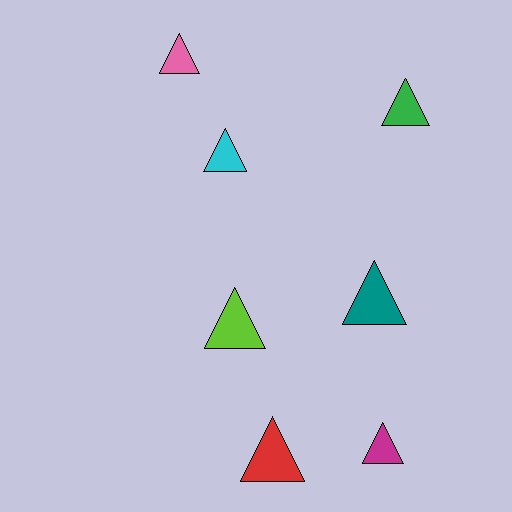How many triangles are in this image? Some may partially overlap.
There are 7 triangles.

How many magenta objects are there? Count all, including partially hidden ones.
There is 1 magenta object.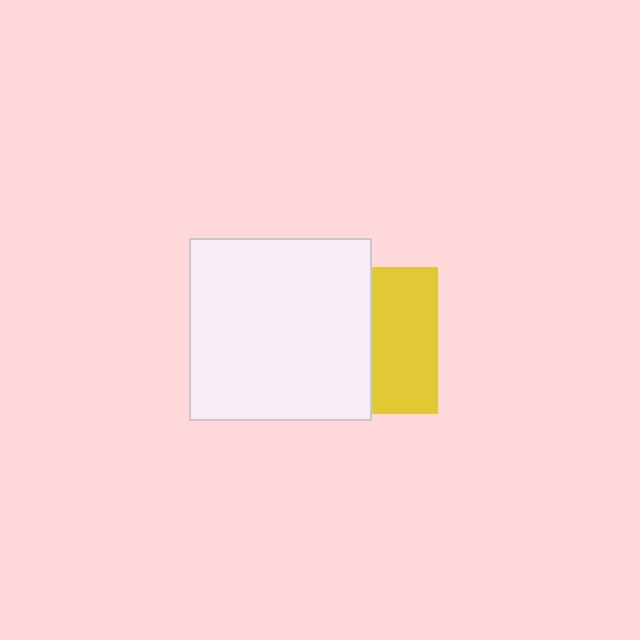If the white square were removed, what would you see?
You would see the complete yellow square.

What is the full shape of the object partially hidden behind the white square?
The partially hidden object is a yellow square.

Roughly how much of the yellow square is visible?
A small part of it is visible (roughly 45%).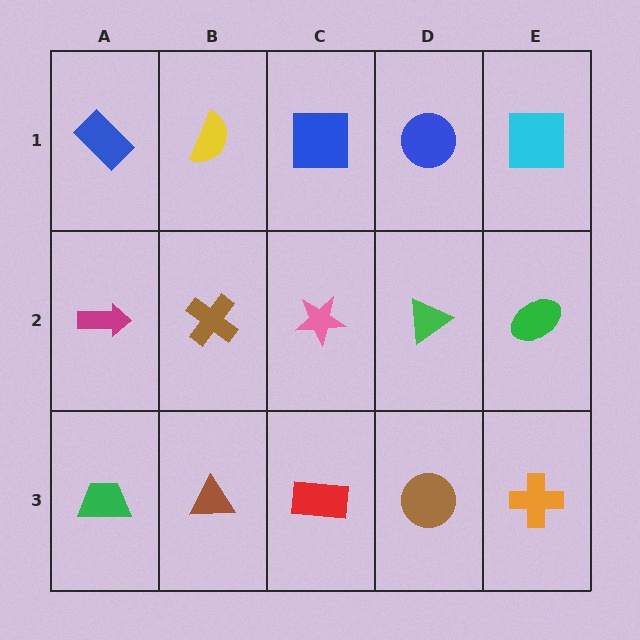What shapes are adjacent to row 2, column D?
A blue circle (row 1, column D), a brown circle (row 3, column D), a pink star (row 2, column C), a green ellipse (row 2, column E).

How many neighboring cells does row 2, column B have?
4.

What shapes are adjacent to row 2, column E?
A cyan square (row 1, column E), an orange cross (row 3, column E), a green triangle (row 2, column D).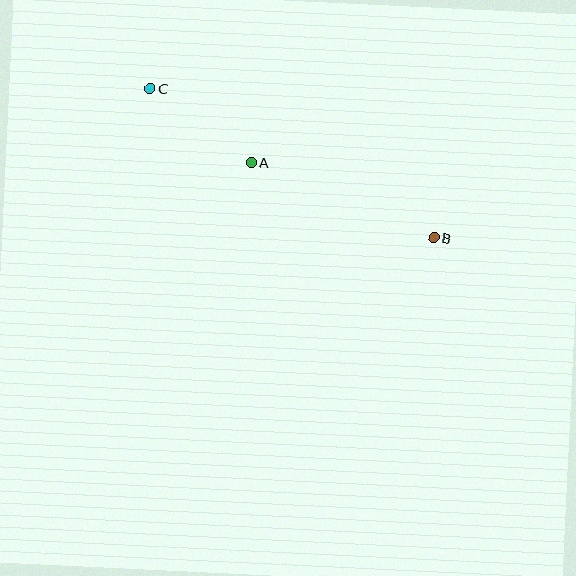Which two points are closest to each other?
Points A and C are closest to each other.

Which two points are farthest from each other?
Points B and C are farthest from each other.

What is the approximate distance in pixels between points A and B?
The distance between A and B is approximately 198 pixels.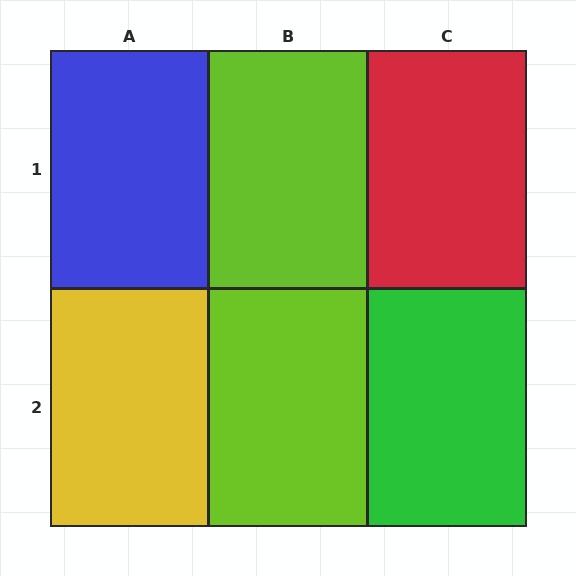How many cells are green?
1 cell is green.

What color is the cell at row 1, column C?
Red.